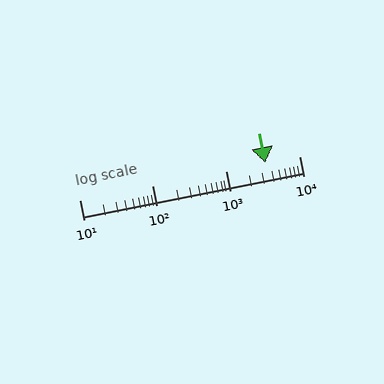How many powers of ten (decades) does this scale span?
The scale spans 3 decades, from 10 to 10000.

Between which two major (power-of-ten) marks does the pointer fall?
The pointer is between 1000 and 10000.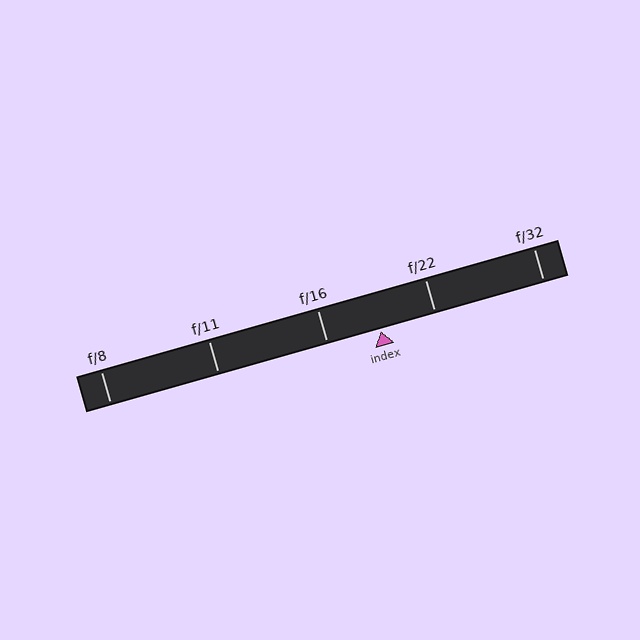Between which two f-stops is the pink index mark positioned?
The index mark is between f/16 and f/22.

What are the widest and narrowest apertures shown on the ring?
The widest aperture shown is f/8 and the narrowest is f/32.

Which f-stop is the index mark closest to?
The index mark is closest to f/16.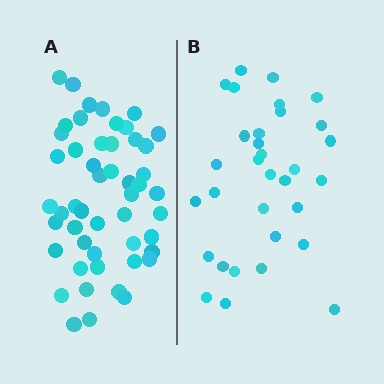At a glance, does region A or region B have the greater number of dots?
Region A (the left region) has more dots.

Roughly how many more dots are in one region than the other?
Region A has approximately 20 more dots than region B.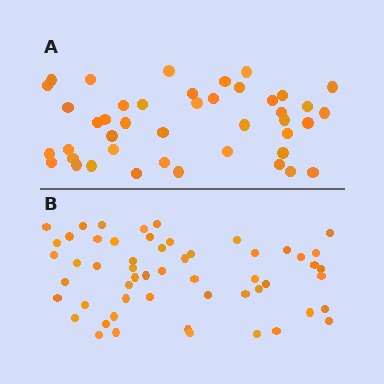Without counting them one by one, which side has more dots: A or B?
Region B (the bottom region) has more dots.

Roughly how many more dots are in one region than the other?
Region B has roughly 12 or so more dots than region A.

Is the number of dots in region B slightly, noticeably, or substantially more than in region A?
Region B has noticeably more, but not dramatically so. The ratio is roughly 1.3 to 1.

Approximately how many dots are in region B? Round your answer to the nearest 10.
About 60 dots. (The exact count is 55, which rounds to 60.)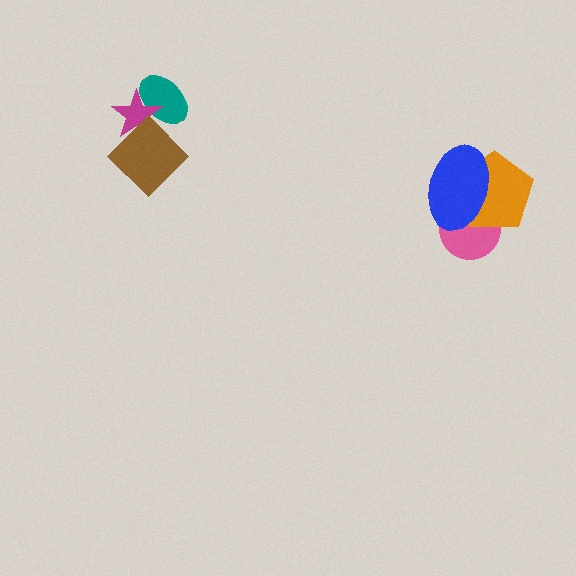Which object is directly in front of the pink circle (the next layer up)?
The orange pentagon is directly in front of the pink circle.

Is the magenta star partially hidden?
Yes, it is partially covered by another shape.